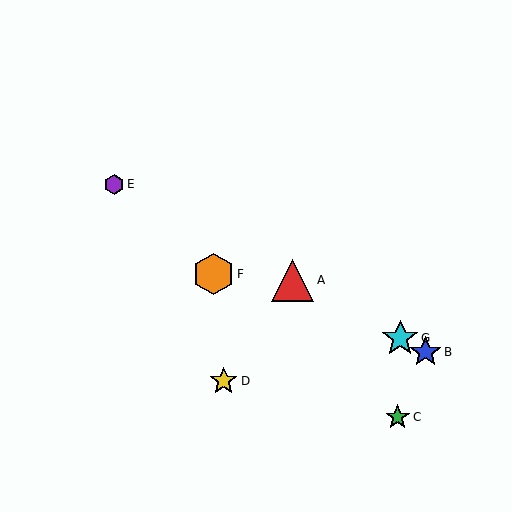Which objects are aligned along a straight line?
Objects A, B, E, G are aligned along a straight line.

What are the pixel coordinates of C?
Object C is at (398, 417).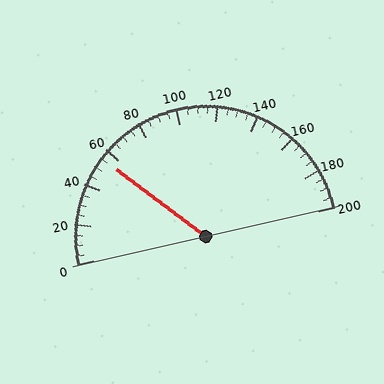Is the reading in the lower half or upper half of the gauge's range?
The reading is in the lower half of the range (0 to 200).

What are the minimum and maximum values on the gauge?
The gauge ranges from 0 to 200.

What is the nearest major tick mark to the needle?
The nearest major tick mark is 60.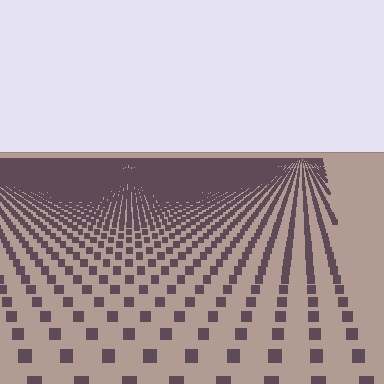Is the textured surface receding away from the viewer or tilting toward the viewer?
The surface is receding away from the viewer. Texture elements get smaller and denser toward the top.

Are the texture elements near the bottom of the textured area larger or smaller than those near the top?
Larger. Near the bottom, elements are closer to the viewer and appear at a bigger on-screen size.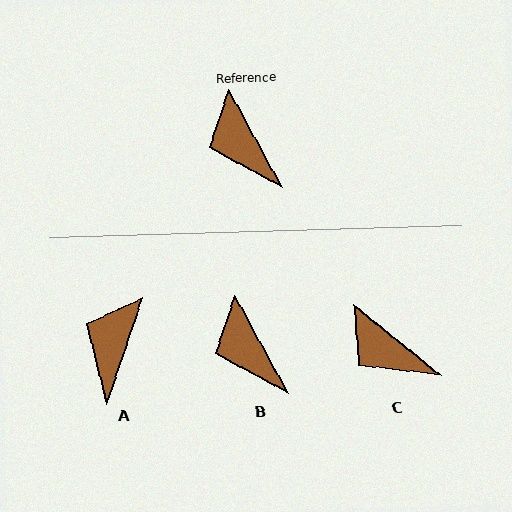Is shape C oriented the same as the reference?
No, it is off by about 22 degrees.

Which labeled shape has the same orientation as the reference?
B.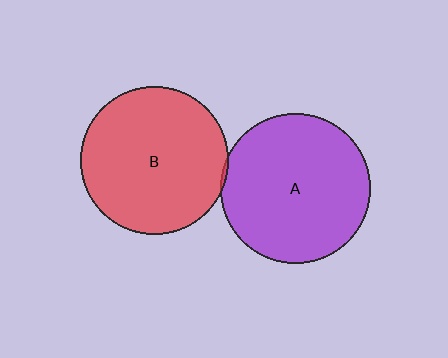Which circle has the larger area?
Circle A (purple).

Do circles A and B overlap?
Yes.